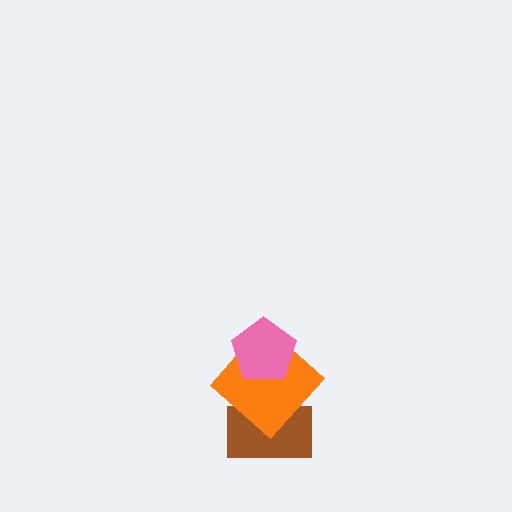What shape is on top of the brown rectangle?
The orange diamond is on top of the brown rectangle.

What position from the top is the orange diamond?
The orange diamond is 2nd from the top.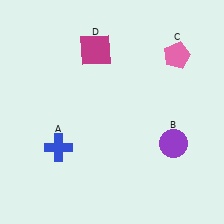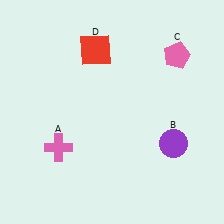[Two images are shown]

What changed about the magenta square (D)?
In Image 1, D is magenta. In Image 2, it changed to red.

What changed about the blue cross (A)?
In Image 1, A is blue. In Image 2, it changed to pink.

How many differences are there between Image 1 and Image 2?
There are 2 differences between the two images.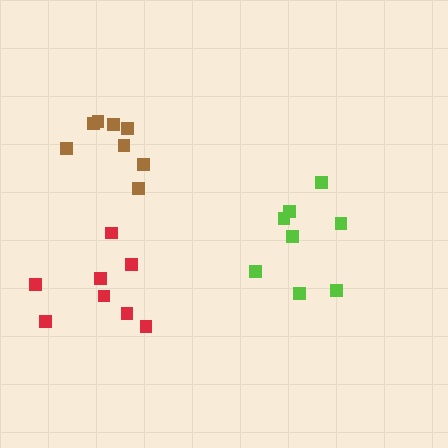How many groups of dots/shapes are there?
There are 3 groups.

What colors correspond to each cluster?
The clusters are colored: lime, brown, red.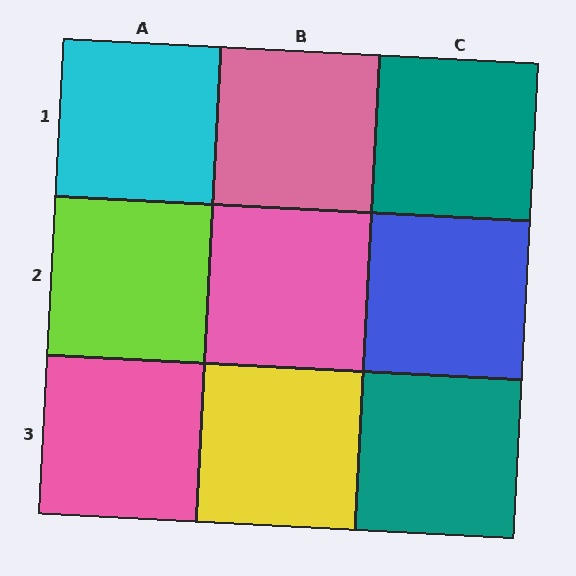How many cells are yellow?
1 cell is yellow.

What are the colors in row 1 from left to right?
Cyan, pink, teal.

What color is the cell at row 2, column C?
Blue.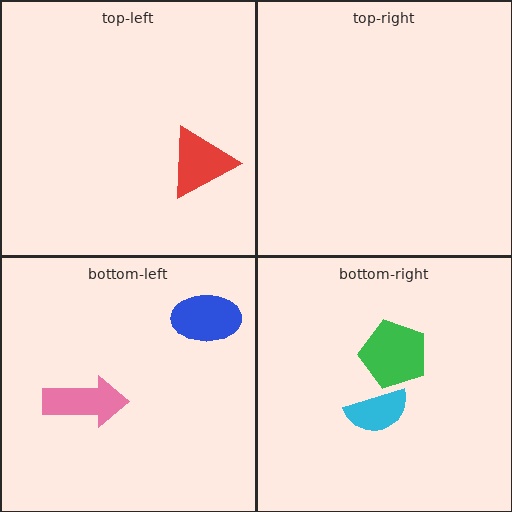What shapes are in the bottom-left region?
The pink arrow, the blue ellipse.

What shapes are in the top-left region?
The red triangle.